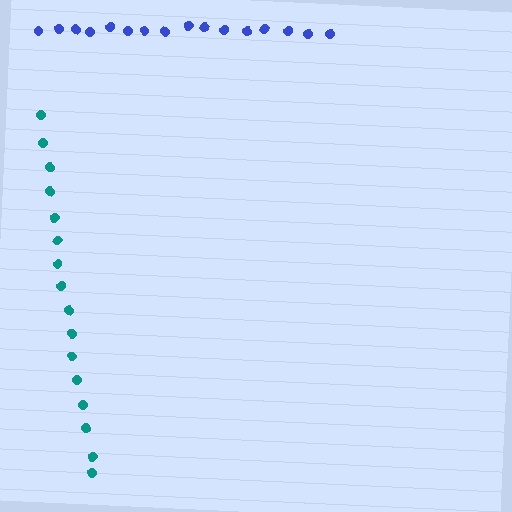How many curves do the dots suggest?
There are 2 distinct paths.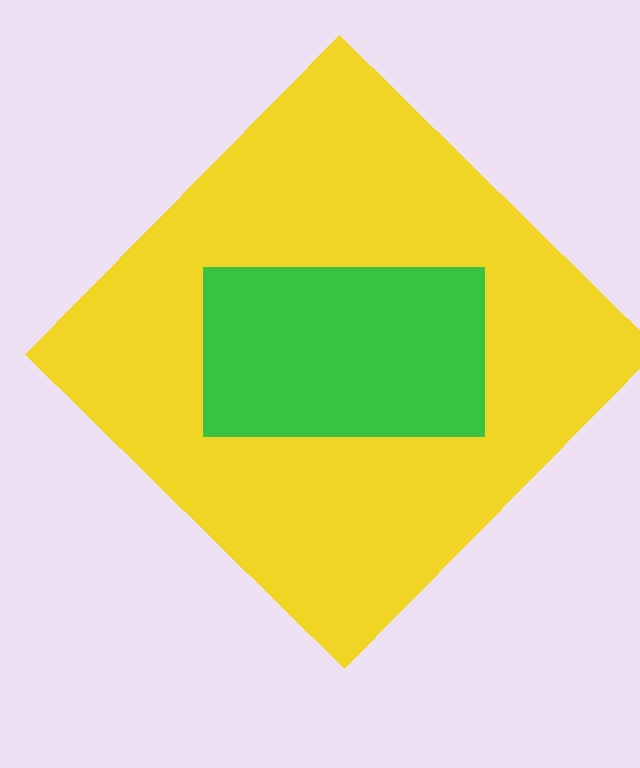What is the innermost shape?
The green rectangle.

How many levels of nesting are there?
2.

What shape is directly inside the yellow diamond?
The green rectangle.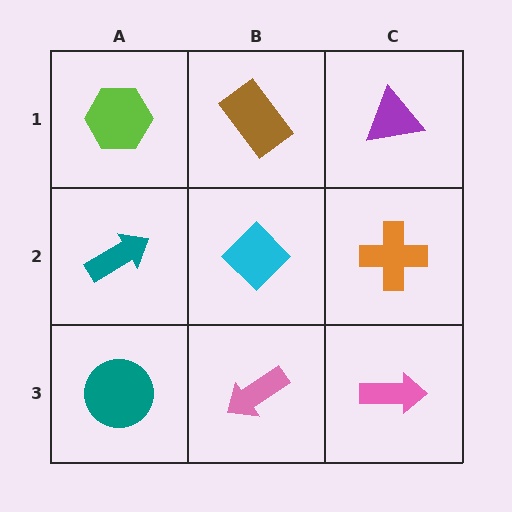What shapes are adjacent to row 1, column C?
An orange cross (row 2, column C), a brown rectangle (row 1, column B).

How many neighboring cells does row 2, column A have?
3.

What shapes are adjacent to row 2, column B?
A brown rectangle (row 1, column B), a pink arrow (row 3, column B), a teal arrow (row 2, column A), an orange cross (row 2, column C).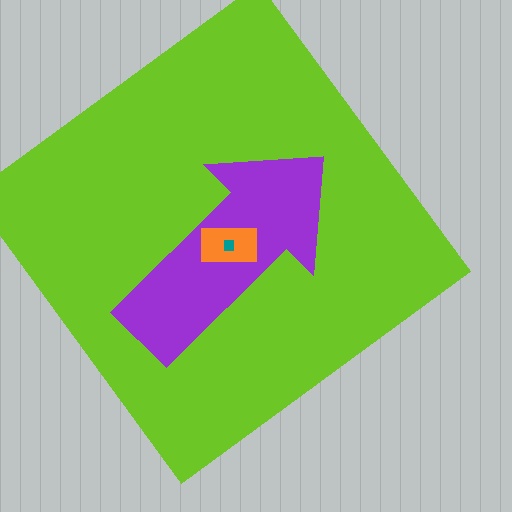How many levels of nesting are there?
4.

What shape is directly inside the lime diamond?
The purple arrow.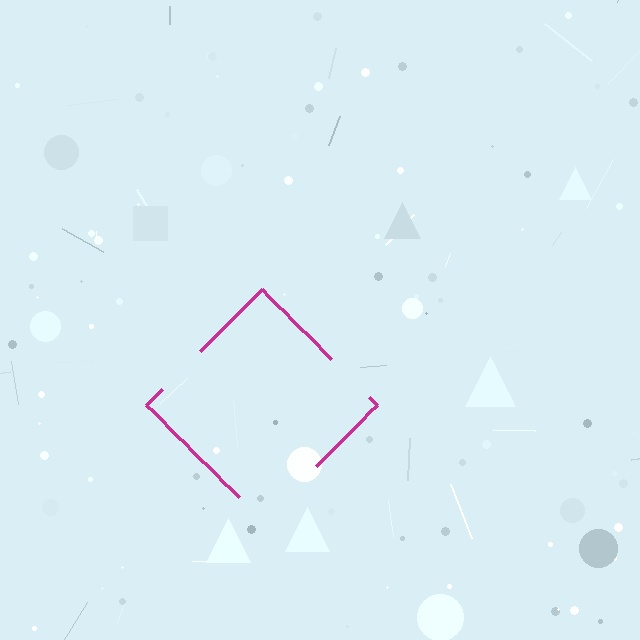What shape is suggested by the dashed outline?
The dashed outline suggests a diamond.